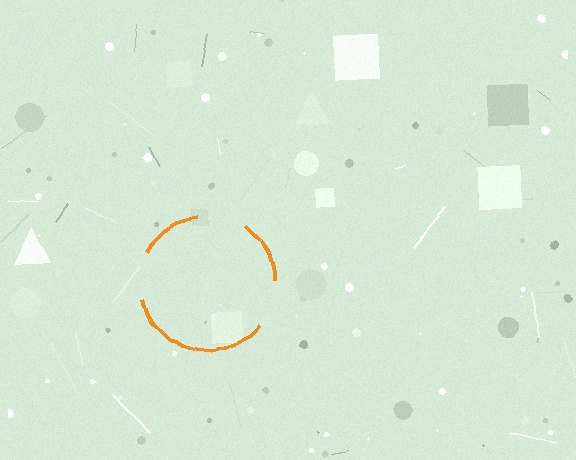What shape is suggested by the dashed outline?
The dashed outline suggests a circle.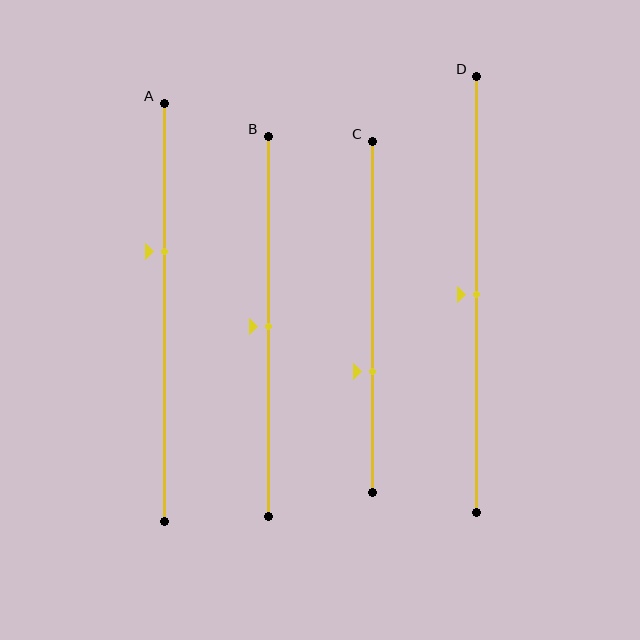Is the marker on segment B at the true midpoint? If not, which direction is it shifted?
Yes, the marker on segment B is at the true midpoint.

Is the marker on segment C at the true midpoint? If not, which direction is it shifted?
No, the marker on segment C is shifted downward by about 15% of the segment length.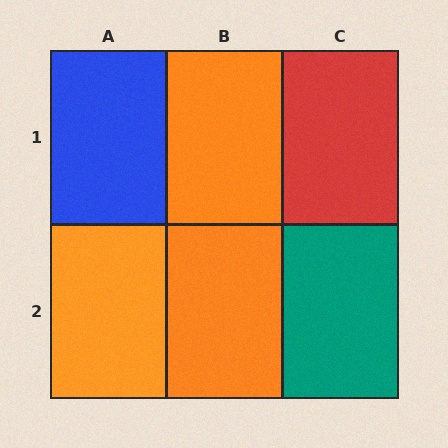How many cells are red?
1 cell is red.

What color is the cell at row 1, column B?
Orange.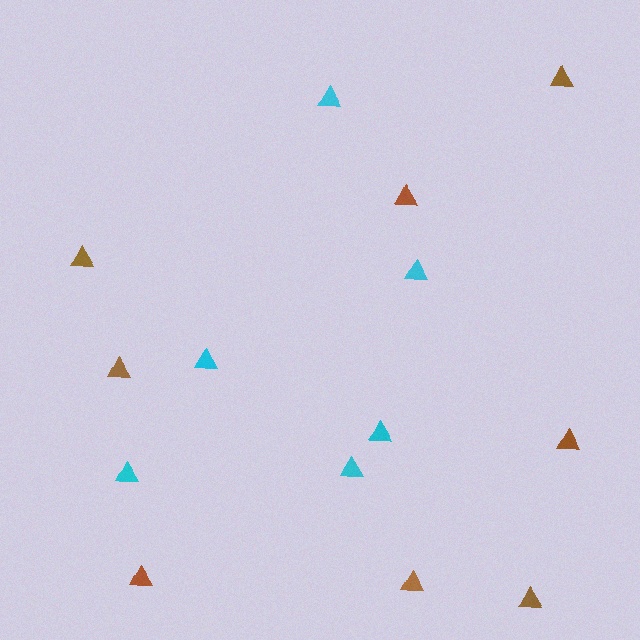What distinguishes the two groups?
There are 2 groups: one group of cyan triangles (6) and one group of brown triangles (8).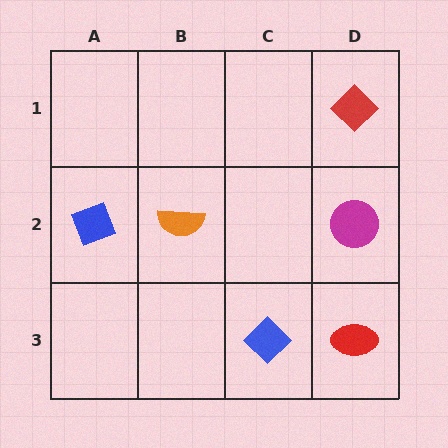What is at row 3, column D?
A red ellipse.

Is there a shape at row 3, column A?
No, that cell is empty.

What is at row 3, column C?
A blue diamond.